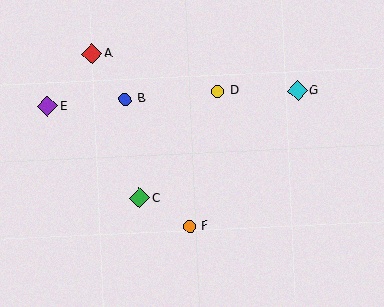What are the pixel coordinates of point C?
Point C is at (140, 198).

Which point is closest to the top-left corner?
Point A is closest to the top-left corner.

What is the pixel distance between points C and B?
The distance between C and B is 100 pixels.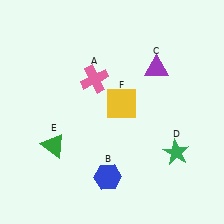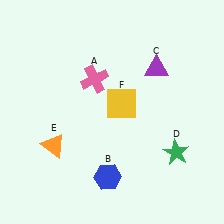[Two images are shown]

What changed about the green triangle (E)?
In Image 1, E is green. In Image 2, it changed to orange.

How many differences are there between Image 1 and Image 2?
There is 1 difference between the two images.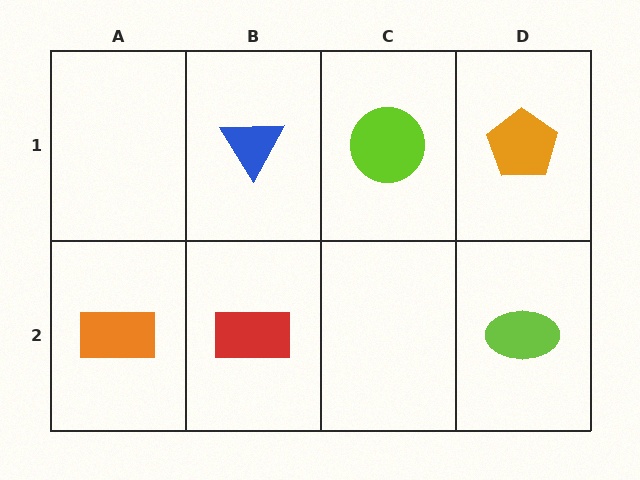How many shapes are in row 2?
3 shapes.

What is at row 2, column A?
An orange rectangle.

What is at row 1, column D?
An orange pentagon.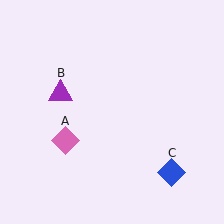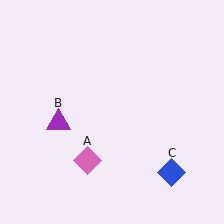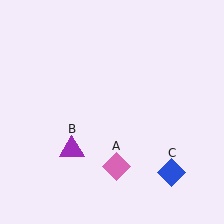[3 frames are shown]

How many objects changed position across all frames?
2 objects changed position: pink diamond (object A), purple triangle (object B).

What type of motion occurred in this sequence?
The pink diamond (object A), purple triangle (object B) rotated counterclockwise around the center of the scene.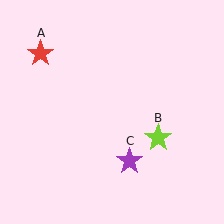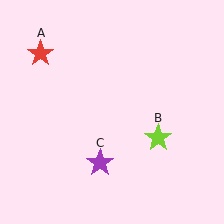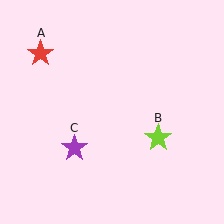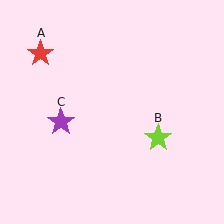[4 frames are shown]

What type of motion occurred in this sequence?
The purple star (object C) rotated clockwise around the center of the scene.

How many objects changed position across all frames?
1 object changed position: purple star (object C).